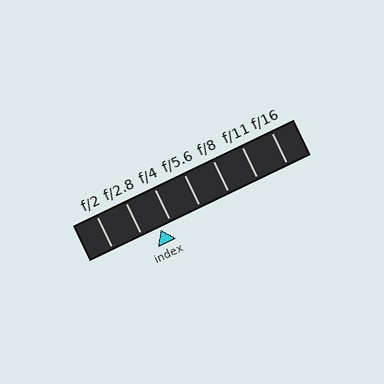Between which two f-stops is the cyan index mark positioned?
The index mark is between f/2.8 and f/4.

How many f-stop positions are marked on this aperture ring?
There are 7 f-stop positions marked.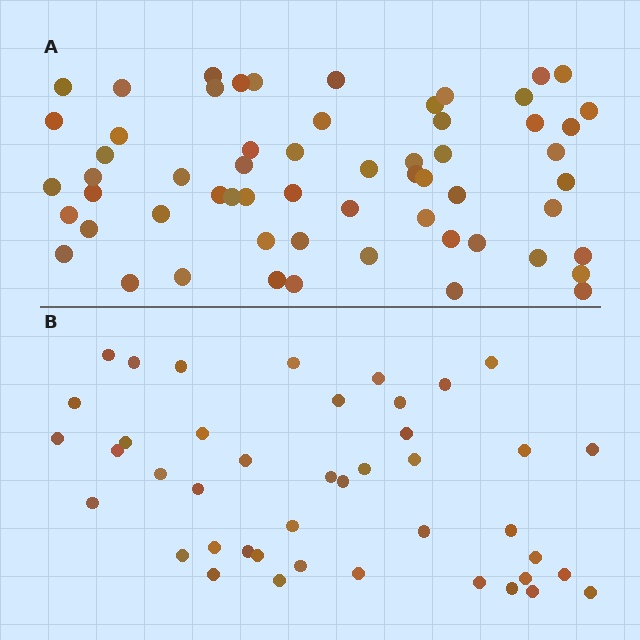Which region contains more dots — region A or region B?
Region A (the top region) has more dots.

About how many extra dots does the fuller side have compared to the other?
Region A has approximately 15 more dots than region B.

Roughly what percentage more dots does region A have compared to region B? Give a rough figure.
About 40% more.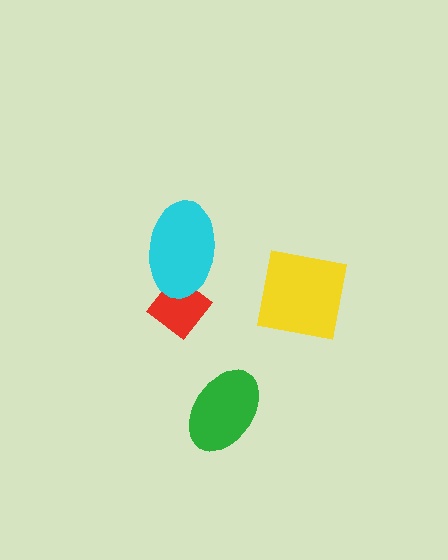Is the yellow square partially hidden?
No, no other shape covers it.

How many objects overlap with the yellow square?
0 objects overlap with the yellow square.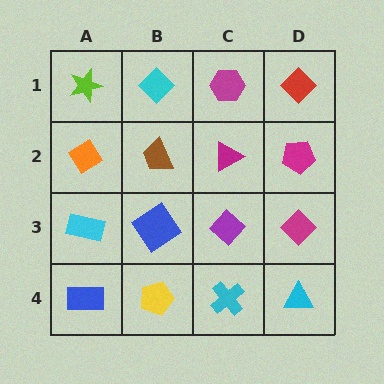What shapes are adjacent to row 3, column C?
A magenta triangle (row 2, column C), a cyan cross (row 4, column C), a blue diamond (row 3, column B), a magenta diamond (row 3, column D).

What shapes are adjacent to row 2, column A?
A lime star (row 1, column A), a cyan rectangle (row 3, column A), a brown trapezoid (row 2, column B).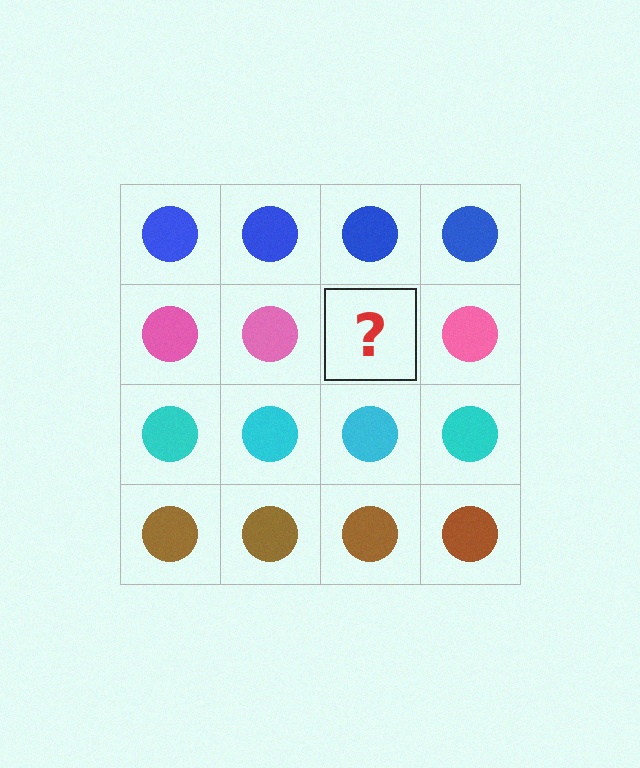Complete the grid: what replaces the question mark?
The question mark should be replaced with a pink circle.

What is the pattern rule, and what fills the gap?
The rule is that each row has a consistent color. The gap should be filled with a pink circle.